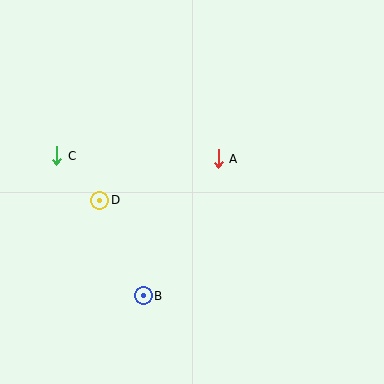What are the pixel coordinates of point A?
Point A is at (218, 159).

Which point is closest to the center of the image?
Point A at (218, 159) is closest to the center.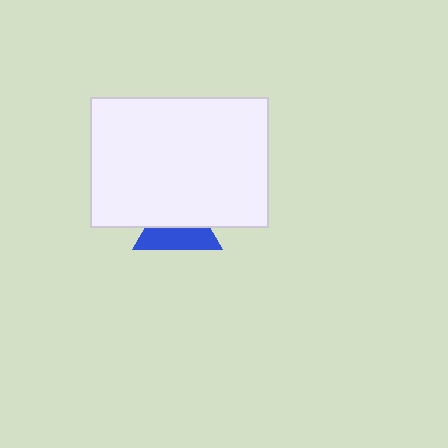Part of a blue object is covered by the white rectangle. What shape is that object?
It is a triangle.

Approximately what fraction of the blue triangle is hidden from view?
Roughly 51% of the blue triangle is hidden behind the white rectangle.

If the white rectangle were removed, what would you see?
You would see the complete blue triangle.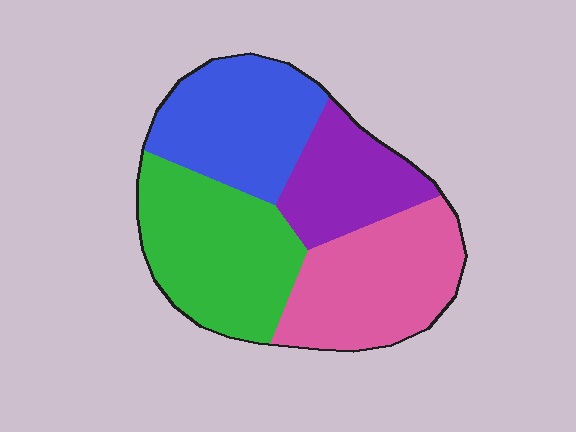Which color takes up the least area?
Purple, at roughly 20%.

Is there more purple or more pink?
Pink.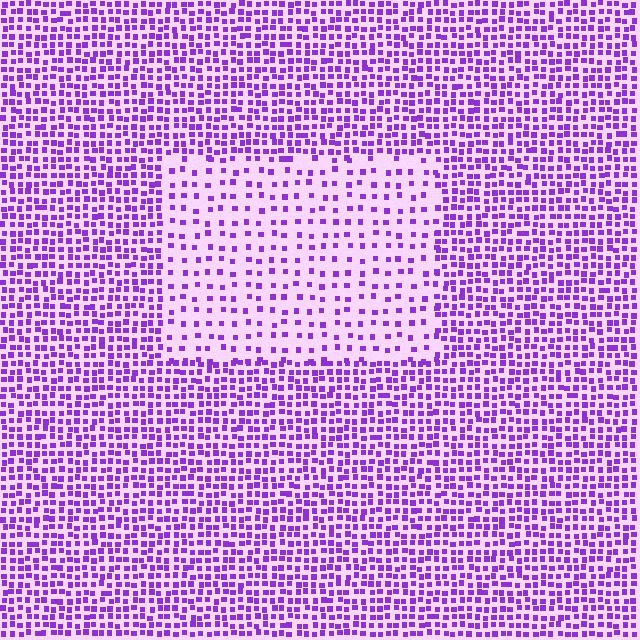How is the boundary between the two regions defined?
The boundary is defined by a change in element density (approximately 2.4x ratio). All elements are the same color, size, and shape.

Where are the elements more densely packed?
The elements are more densely packed outside the rectangle boundary.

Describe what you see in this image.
The image contains small purple elements arranged at two different densities. A rectangle-shaped region is visible where the elements are less densely packed than the surrounding area.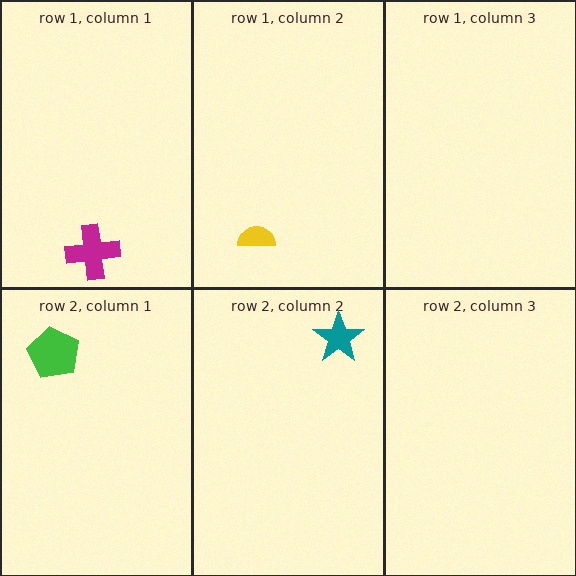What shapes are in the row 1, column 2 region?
The yellow semicircle.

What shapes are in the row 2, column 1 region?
The green pentagon.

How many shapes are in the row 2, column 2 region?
1.